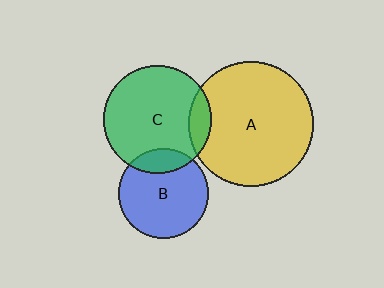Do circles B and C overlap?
Yes.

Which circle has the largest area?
Circle A (yellow).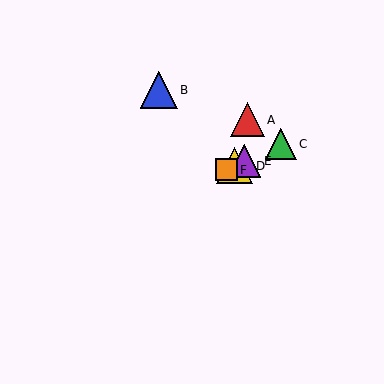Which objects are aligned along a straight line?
Objects C, D, E, F are aligned along a straight line.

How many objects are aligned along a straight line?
4 objects (C, D, E, F) are aligned along a straight line.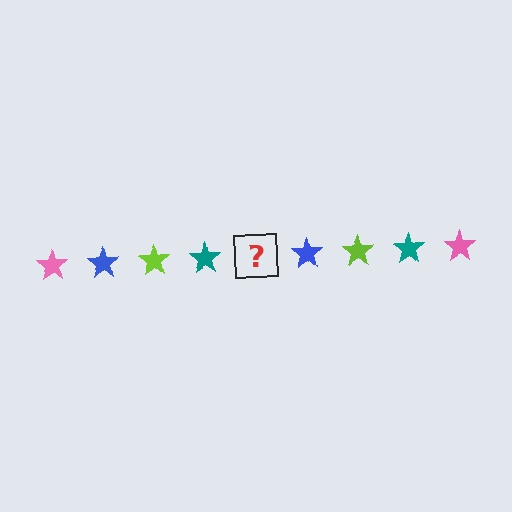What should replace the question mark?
The question mark should be replaced with a pink star.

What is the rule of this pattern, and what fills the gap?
The rule is that the pattern cycles through pink, blue, lime, teal stars. The gap should be filled with a pink star.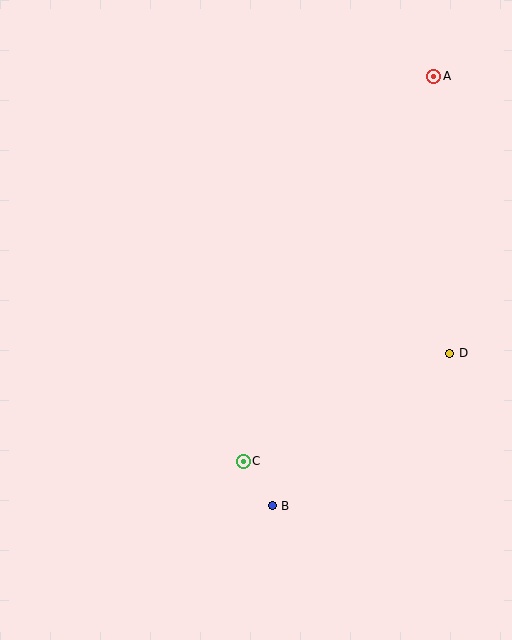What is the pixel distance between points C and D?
The distance between C and D is 233 pixels.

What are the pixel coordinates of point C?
Point C is at (243, 461).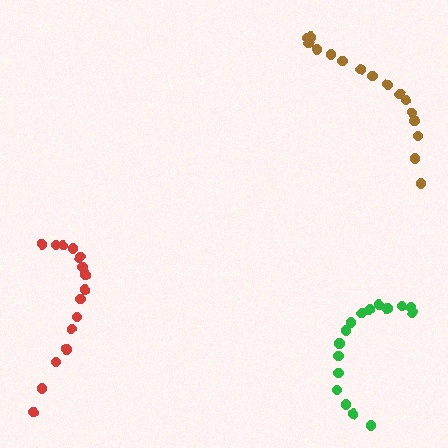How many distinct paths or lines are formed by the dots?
There are 3 distinct paths.